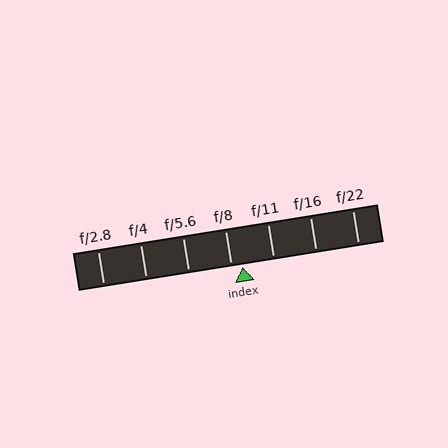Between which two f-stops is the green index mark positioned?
The index mark is between f/8 and f/11.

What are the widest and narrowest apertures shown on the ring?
The widest aperture shown is f/2.8 and the narrowest is f/22.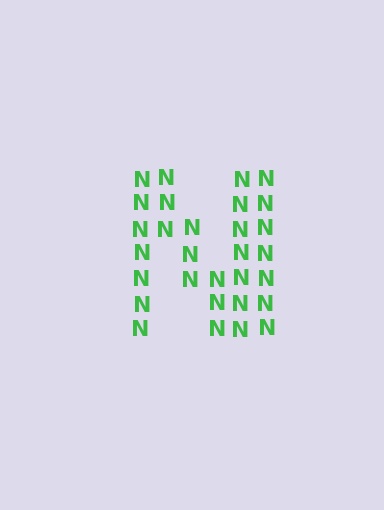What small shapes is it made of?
It is made of small letter N's.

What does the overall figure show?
The overall figure shows the letter N.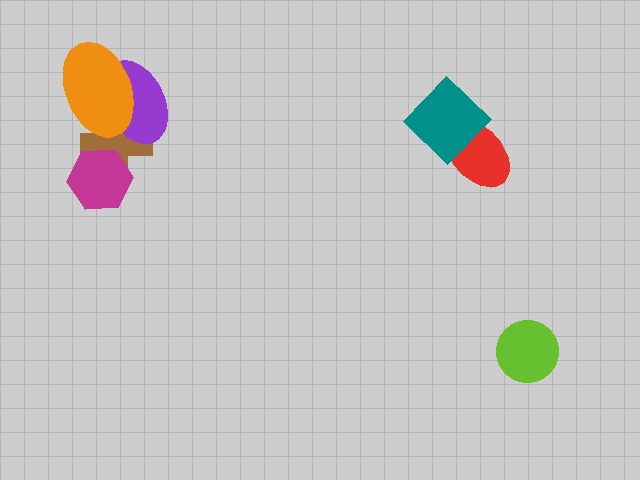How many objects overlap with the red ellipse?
1 object overlaps with the red ellipse.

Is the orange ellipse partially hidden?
No, no other shape covers it.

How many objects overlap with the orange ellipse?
2 objects overlap with the orange ellipse.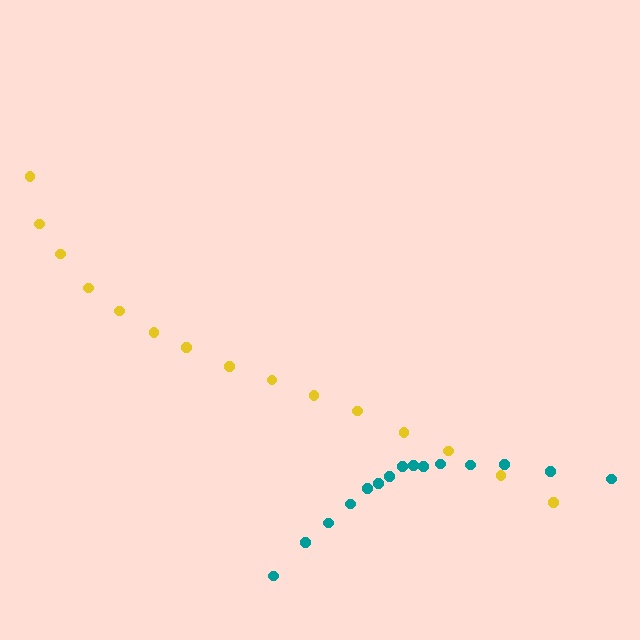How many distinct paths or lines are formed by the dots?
There are 2 distinct paths.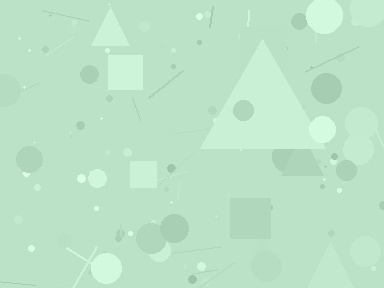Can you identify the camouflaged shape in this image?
The camouflaged shape is a triangle.